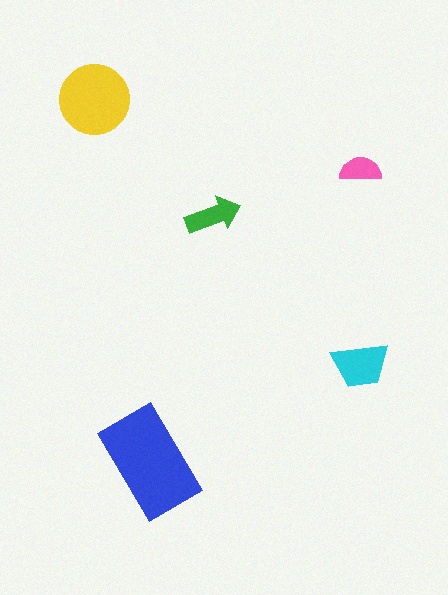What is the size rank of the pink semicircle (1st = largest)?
5th.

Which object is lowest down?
The blue rectangle is bottommost.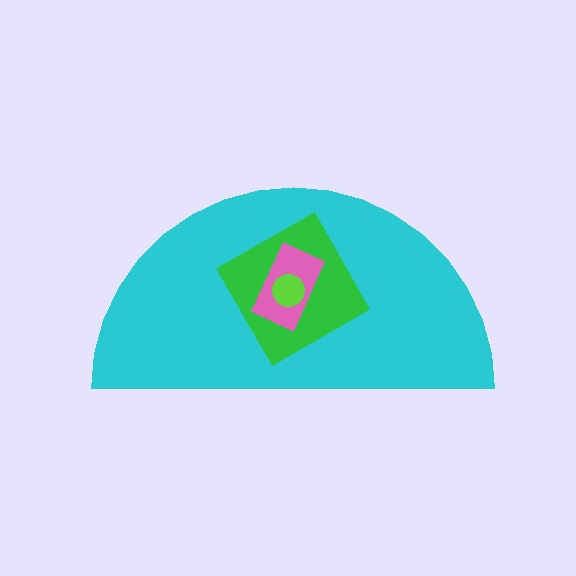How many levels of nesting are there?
4.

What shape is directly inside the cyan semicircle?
The green square.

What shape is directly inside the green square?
The pink rectangle.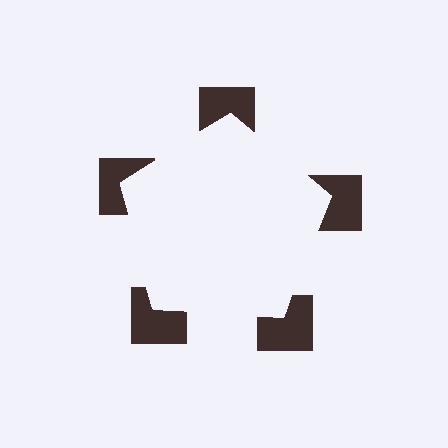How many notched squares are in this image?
There are 5 — one at each vertex of the illusory pentagon.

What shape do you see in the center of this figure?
An illusory pentagon — its edges are inferred from the aligned wedge cuts in the notched squares, not physically drawn.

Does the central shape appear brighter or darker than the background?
It typically appears slightly brighter than the background, even though no actual brightness change is drawn.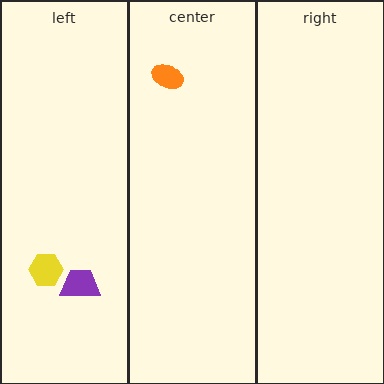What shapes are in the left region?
The yellow hexagon, the purple trapezoid.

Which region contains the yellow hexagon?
The left region.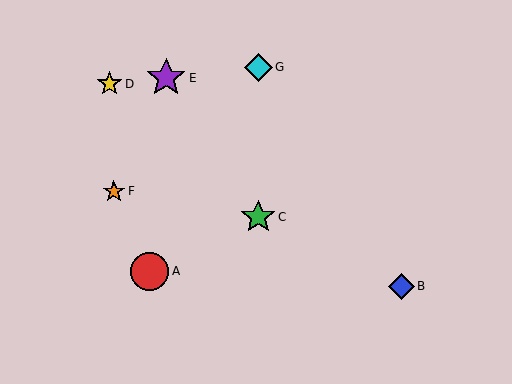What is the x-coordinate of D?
Object D is at x≈109.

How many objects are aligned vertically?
2 objects (C, G) are aligned vertically.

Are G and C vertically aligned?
Yes, both are at x≈258.